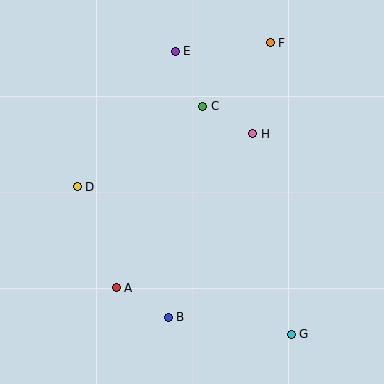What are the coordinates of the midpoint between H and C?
The midpoint between H and C is at (228, 120).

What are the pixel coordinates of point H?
Point H is at (253, 134).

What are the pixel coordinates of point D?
Point D is at (77, 187).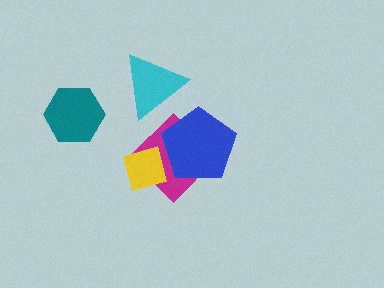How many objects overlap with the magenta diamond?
2 objects overlap with the magenta diamond.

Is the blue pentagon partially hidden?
No, no other shape covers it.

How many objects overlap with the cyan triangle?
0 objects overlap with the cyan triangle.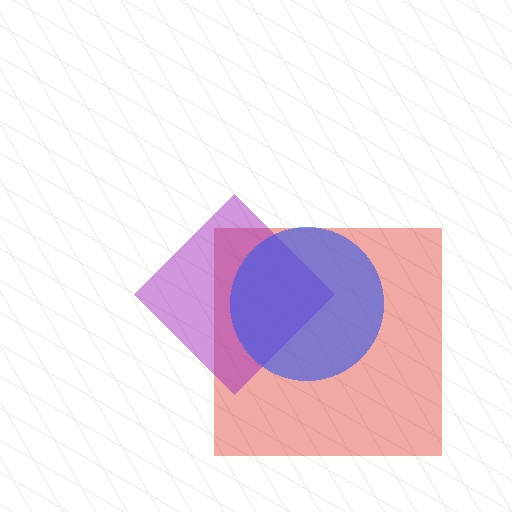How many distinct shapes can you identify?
There are 3 distinct shapes: a red square, a purple diamond, a blue circle.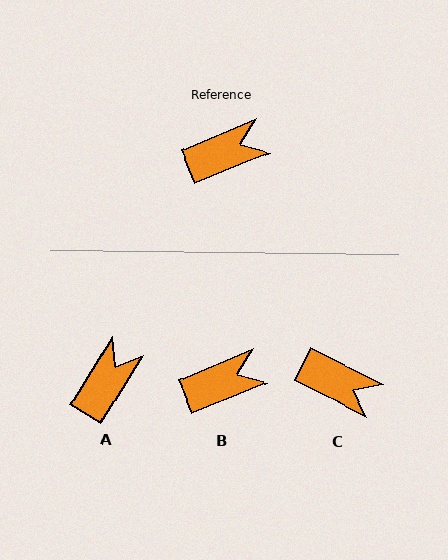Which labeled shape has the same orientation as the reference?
B.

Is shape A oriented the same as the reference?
No, it is off by about 36 degrees.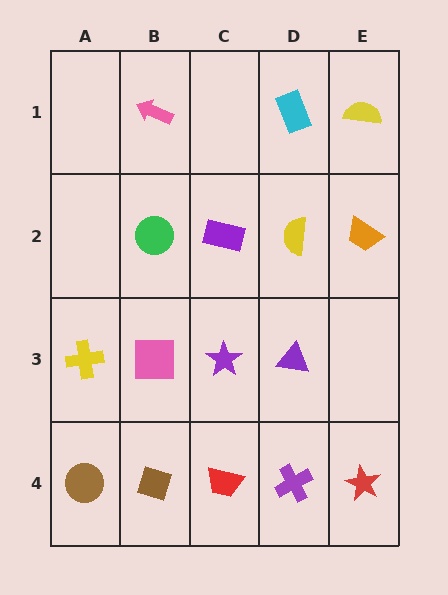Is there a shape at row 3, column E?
No, that cell is empty.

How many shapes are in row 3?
4 shapes.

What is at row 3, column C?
A purple star.